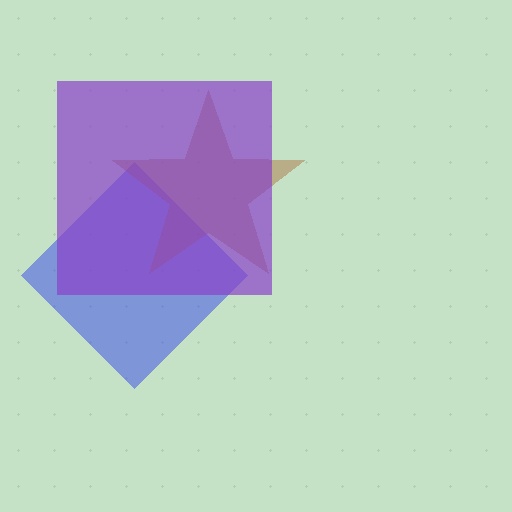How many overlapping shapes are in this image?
There are 3 overlapping shapes in the image.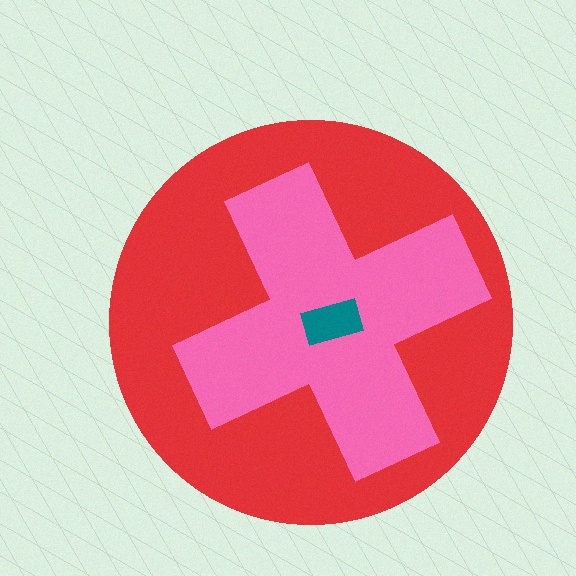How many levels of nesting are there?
3.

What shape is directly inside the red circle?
The pink cross.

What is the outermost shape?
The red circle.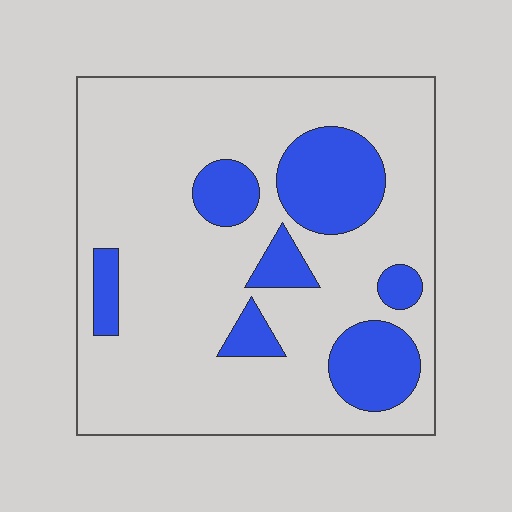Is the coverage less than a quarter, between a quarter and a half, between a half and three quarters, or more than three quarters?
Less than a quarter.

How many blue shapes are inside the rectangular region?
7.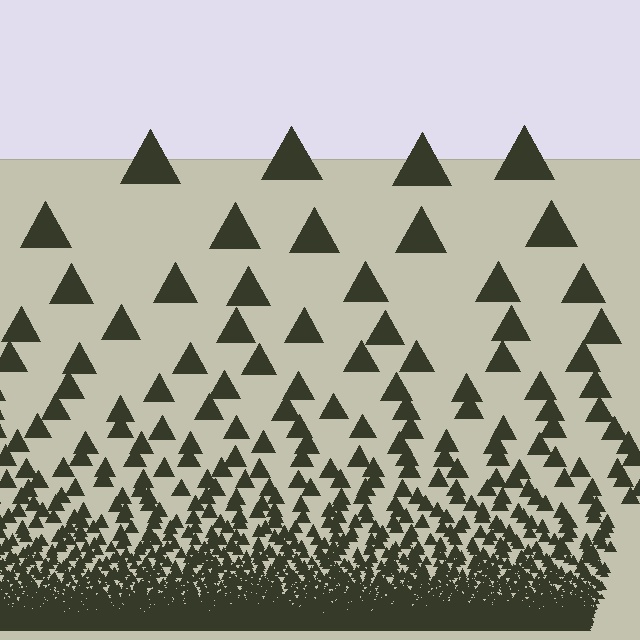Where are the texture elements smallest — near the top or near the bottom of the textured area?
Near the bottom.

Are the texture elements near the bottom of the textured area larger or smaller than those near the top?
Smaller. The gradient is inverted — elements near the bottom are smaller and denser.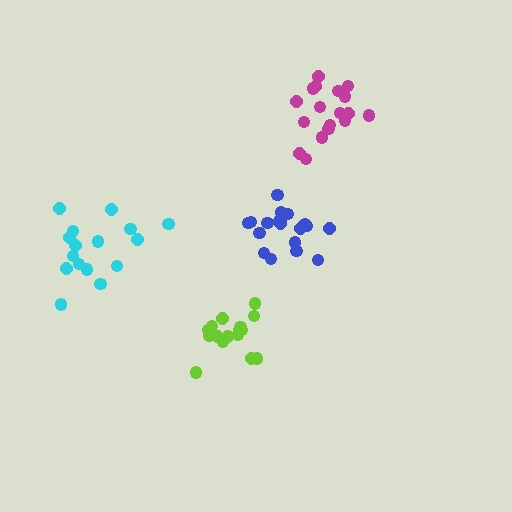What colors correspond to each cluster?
The clusters are colored: magenta, lime, blue, cyan.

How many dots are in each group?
Group 1: 18 dots, Group 2: 17 dots, Group 3: 20 dots, Group 4: 16 dots (71 total).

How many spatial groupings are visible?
There are 4 spatial groupings.